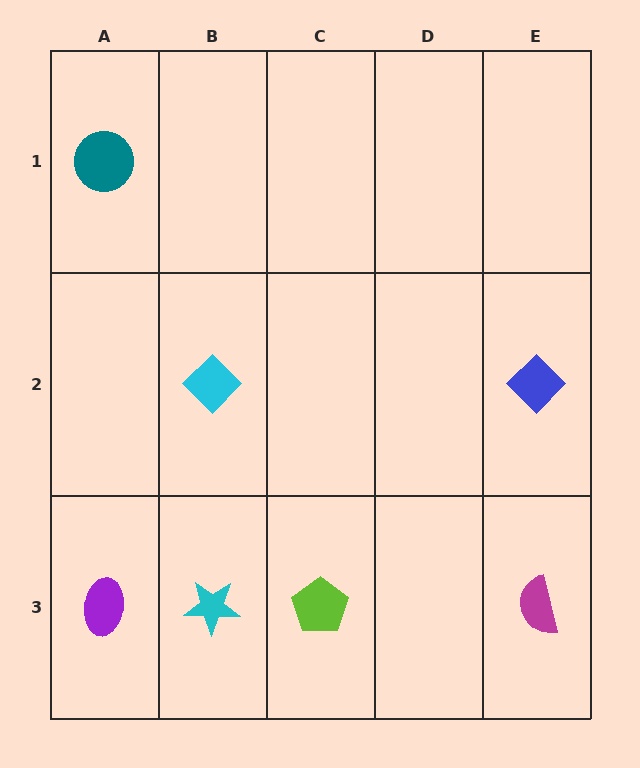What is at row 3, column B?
A cyan star.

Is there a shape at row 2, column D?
No, that cell is empty.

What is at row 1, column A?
A teal circle.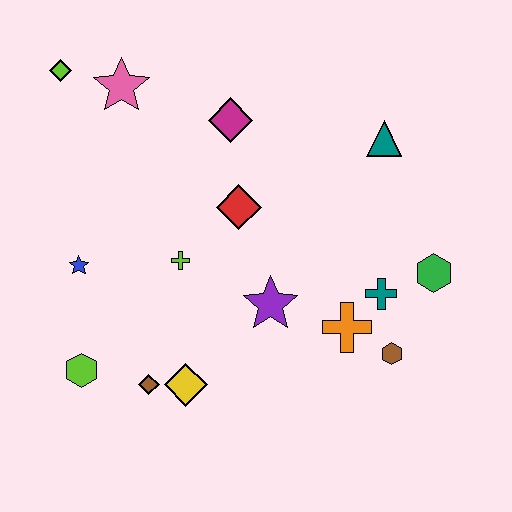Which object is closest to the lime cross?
The red diamond is closest to the lime cross.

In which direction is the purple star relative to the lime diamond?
The purple star is below the lime diamond.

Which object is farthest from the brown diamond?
The teal triangle is farthest from the brown diamond.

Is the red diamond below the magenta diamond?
Yes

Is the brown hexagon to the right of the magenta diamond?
Yes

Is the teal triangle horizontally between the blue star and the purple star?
No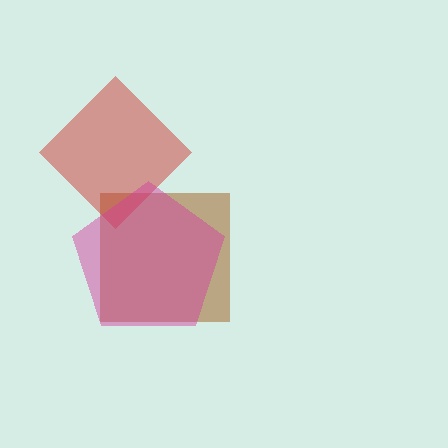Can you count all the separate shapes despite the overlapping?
Yes, there are 3 separate shapes.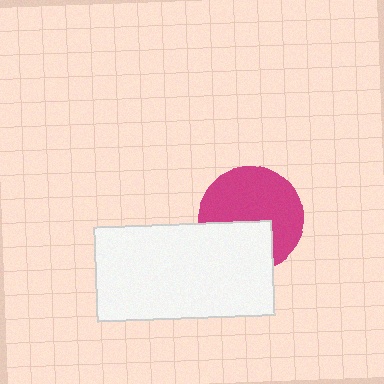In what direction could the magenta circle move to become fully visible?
The magenta circle could move up. That would shift it out from behind the white rectangle entirely.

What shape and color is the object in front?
The object in front is a white rectangle.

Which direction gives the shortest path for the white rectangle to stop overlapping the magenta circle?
Moving down gives the shortest separation.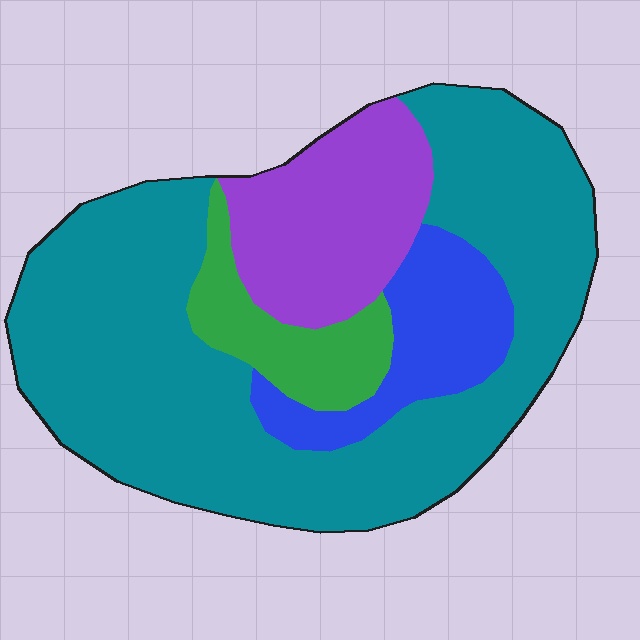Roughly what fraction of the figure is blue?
Blue covers around 10% of the figure.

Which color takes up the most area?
Teal, at roughly 60%.